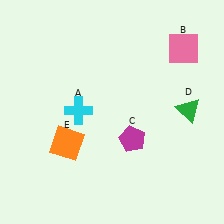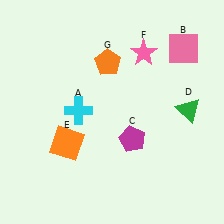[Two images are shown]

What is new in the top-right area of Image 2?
A pink star (F) was added in the top-right area of Image 2.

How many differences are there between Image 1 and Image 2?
There are 2 differences between the two images.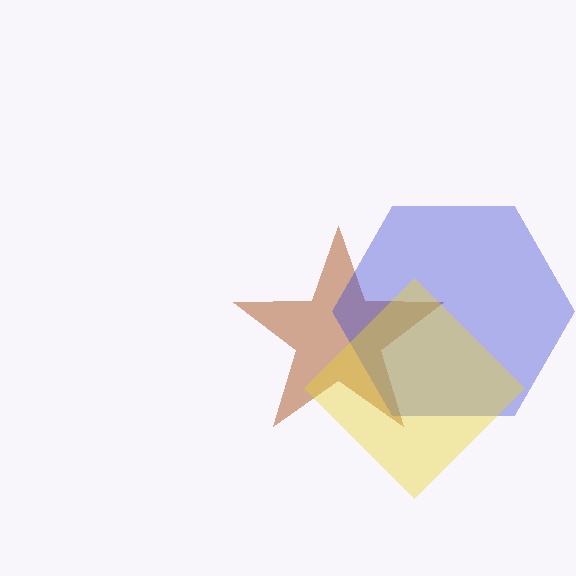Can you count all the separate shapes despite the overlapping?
Yes, there are 3 separate shapes.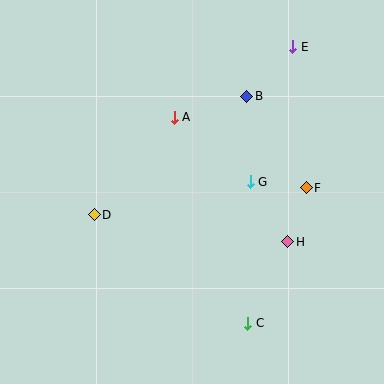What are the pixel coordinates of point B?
Point B is at (247, 96).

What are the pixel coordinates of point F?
Point F is at (306, 188).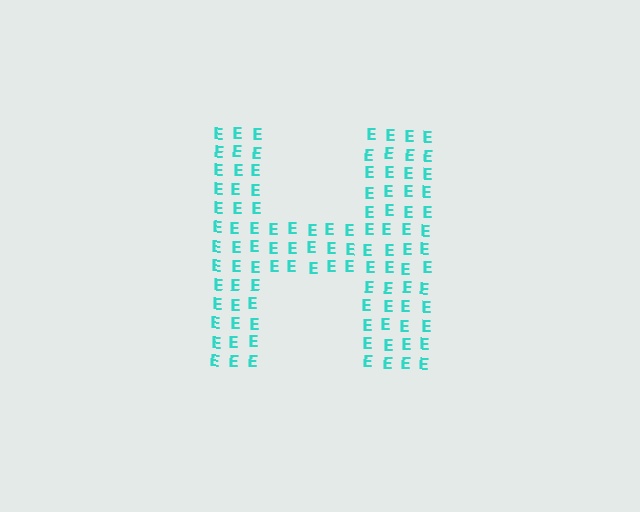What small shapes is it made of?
It is made of small letter E's.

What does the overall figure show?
The overall figure shows the letter H.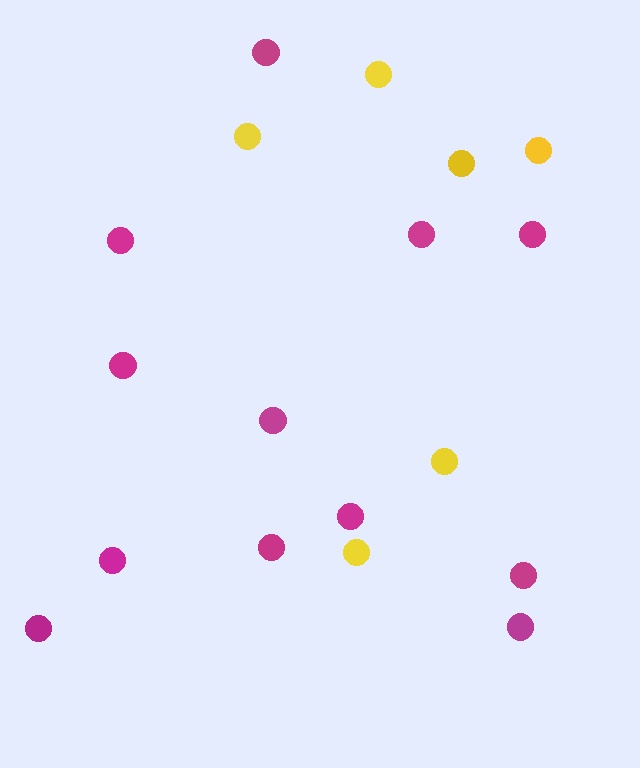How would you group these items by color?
There are 2 groups: one group of yellow circles (6) and one group of magenta circles (12).